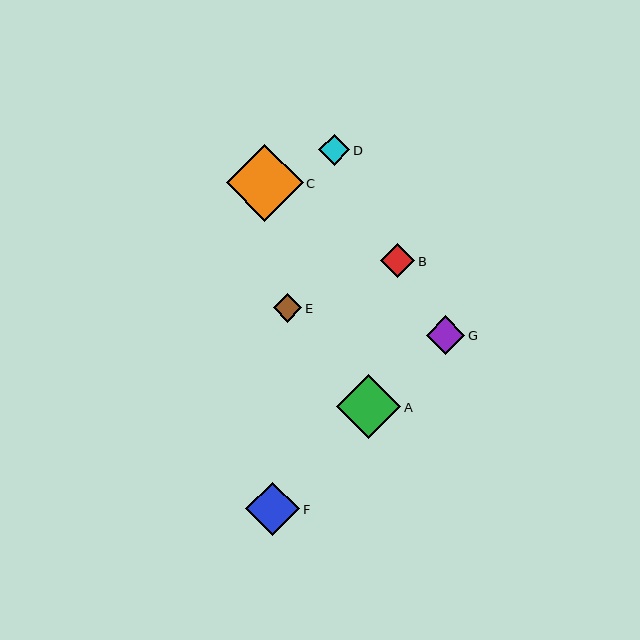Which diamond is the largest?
Diamond C is the largest with a size of approximately 77 pixels.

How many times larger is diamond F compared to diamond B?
Diamond F is approximately 1.6 times the size of diamond B.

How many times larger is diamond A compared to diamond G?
Diamond A is approximately 1.6 times the size of diamond G.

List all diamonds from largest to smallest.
From largest to smallest: C, A, F, G, B, D, E.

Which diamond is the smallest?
Diamond E is the smallest with a size of approximately 29 pixels.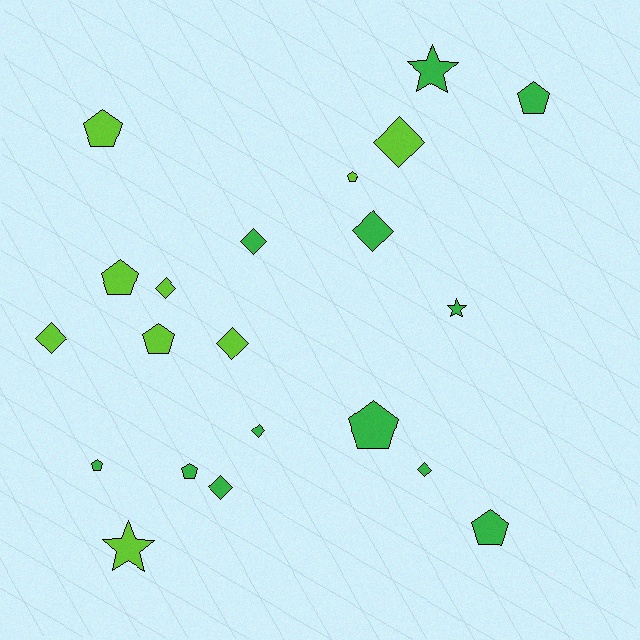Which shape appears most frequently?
Diamond, with 9 objects.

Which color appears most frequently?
Green, with 12 objects.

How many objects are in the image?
There are 21 objects.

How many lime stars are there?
There is 1 lime star.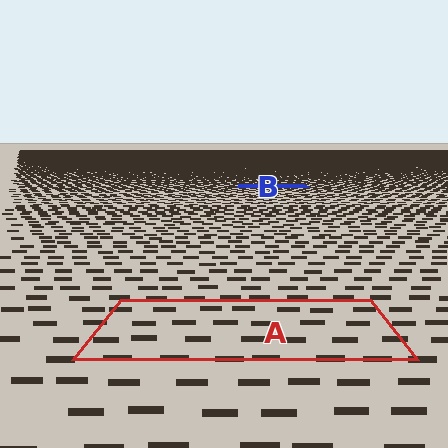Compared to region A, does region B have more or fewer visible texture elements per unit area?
Region B has more texture elements per unit area — they are packed more densely because it is farther away.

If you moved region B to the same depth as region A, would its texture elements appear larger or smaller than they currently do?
They would appear larger. At a closer depth, the same texture elements are projected at a bigger on-screen size.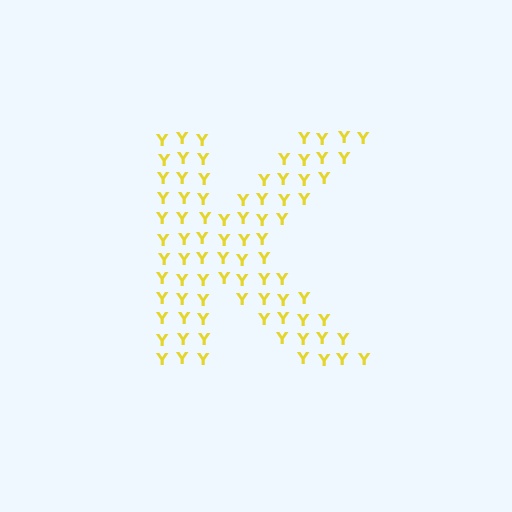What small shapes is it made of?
It is made of small letter Y's.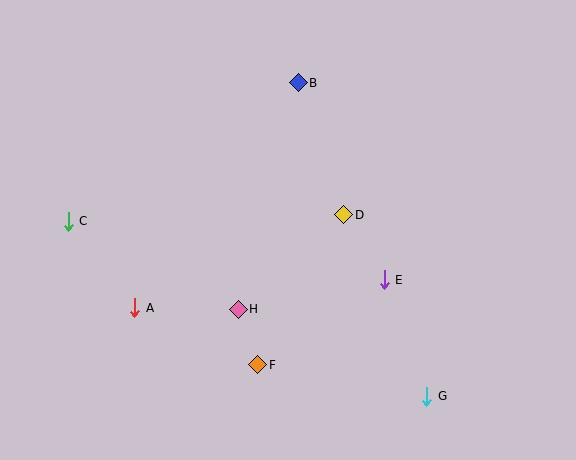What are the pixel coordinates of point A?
Point A is at (135, 308).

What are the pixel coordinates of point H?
Point H is at (238, 309).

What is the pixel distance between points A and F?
The distance between A and F is 135 pixels.